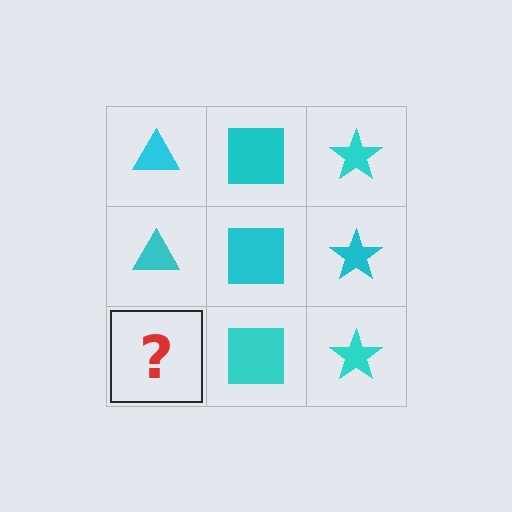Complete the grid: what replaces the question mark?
The question mark should be replaced with a cyan triangle.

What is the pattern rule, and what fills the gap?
The rule is that each column has a consistent shape. The gap should be filled with a cyan triangle.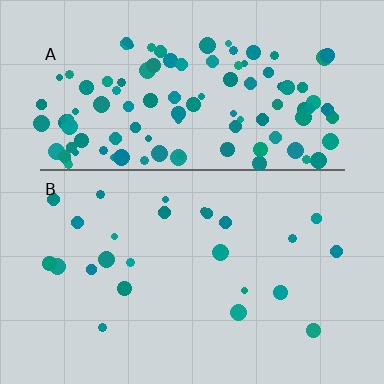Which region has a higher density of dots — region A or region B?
A (the top).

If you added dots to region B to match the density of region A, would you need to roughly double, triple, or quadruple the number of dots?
Approximately quadruple.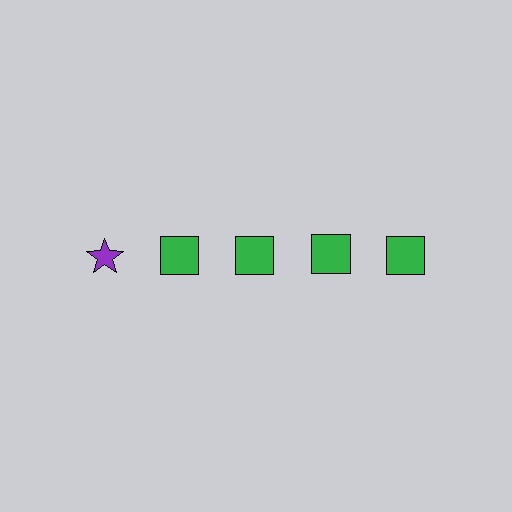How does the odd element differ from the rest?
It differs in both color (purple instead of green) and shape (star instead of square).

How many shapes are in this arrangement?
There are 5 shapes arranged in a grid pattern.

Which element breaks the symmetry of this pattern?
The purple star in the top row, leftmost column breaks the symmetry. All other shapes are green squares.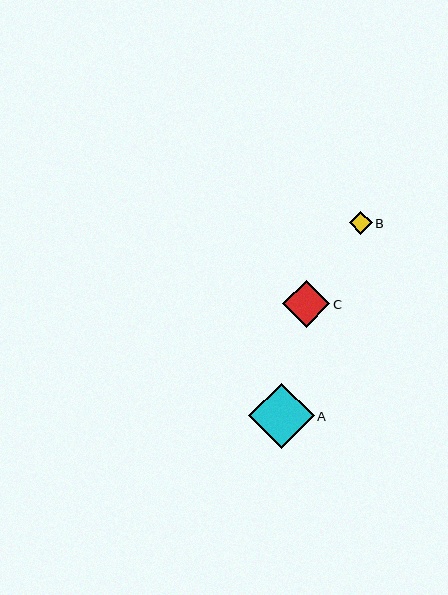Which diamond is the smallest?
Diamond B is the smallest with a size of approximately 23 pixels.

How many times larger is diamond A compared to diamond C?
Diamond A is approximately 1.4 times the size of diamond C.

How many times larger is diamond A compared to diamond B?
Diamond A is approximately 2.9 times the size of diamond B.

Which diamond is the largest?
Diamond A is the largest with a size of approximately 66 pixels.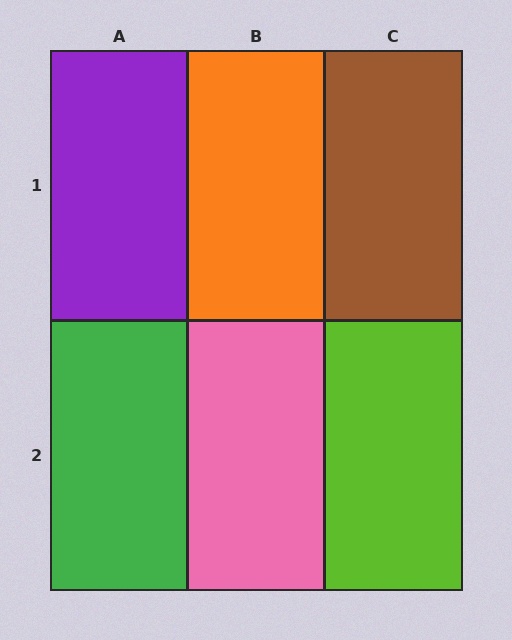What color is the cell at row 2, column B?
Pink.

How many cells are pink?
1 cell is pink.